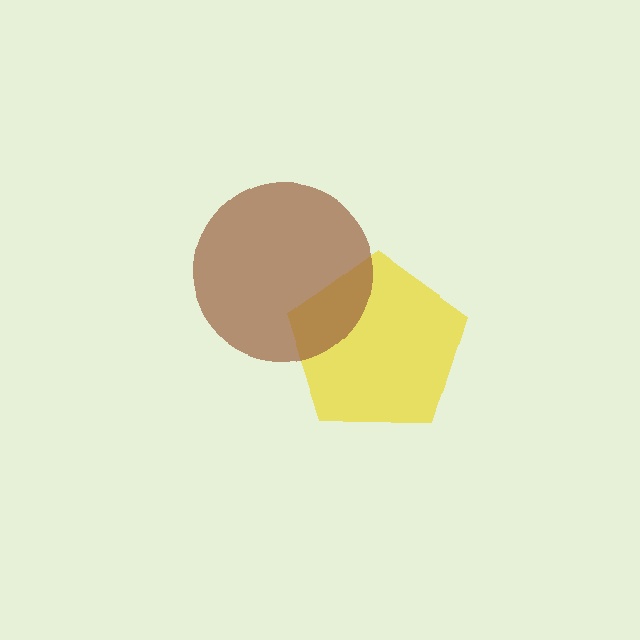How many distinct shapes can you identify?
There are 2 distinct shapes: a yellow pentagon, a brown circle.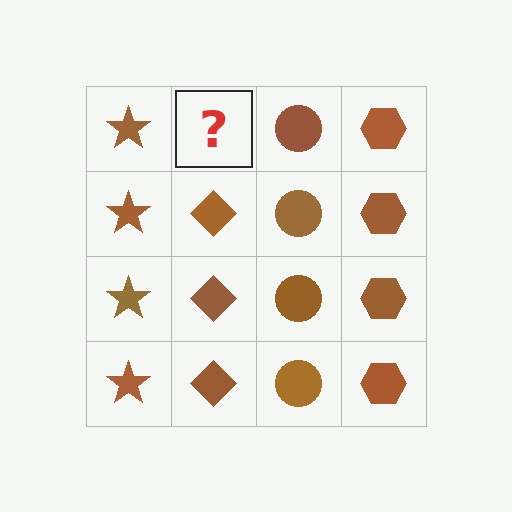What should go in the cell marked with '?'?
The missing cell should contain a brown diamond.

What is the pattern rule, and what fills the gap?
The rule is that each column has a consistent shape. The gap should be filled with a brown diamond.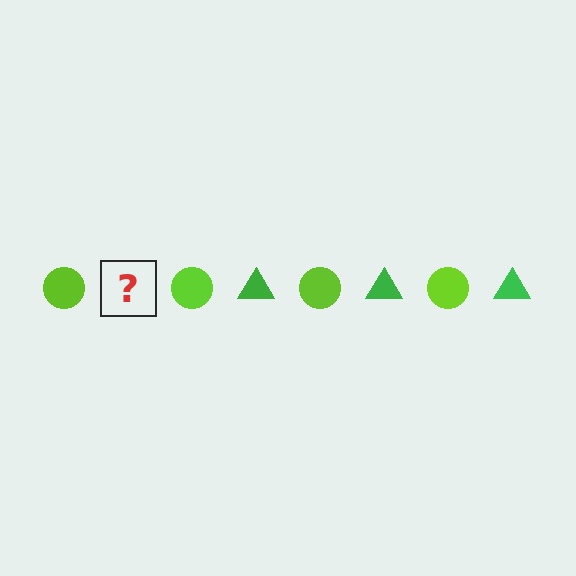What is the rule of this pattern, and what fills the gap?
The rule is that the pattern alternates between lime circle and green triangle. The gap should be filled with a green triangle.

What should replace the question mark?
The question mark should be replaced with a green triangle.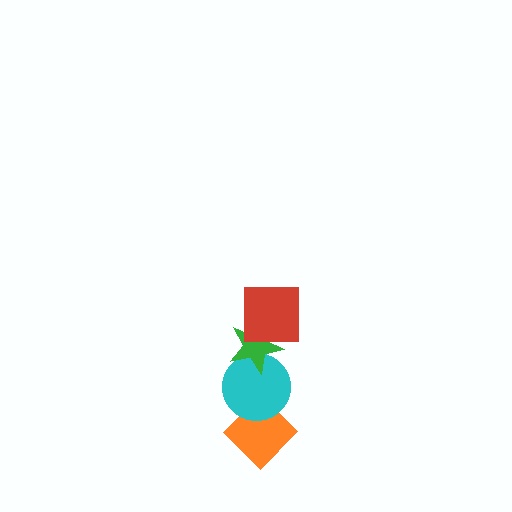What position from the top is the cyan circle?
The cyan circle is 3rd from the top.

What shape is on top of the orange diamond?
The cyan circle is on top of the orange diamond.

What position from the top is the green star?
The green star is 2nd from the top.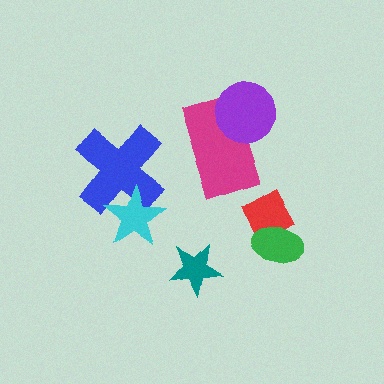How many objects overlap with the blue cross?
1 object overlaps with the blue cross.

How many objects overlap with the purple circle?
1 object overlaps with the purple circle.